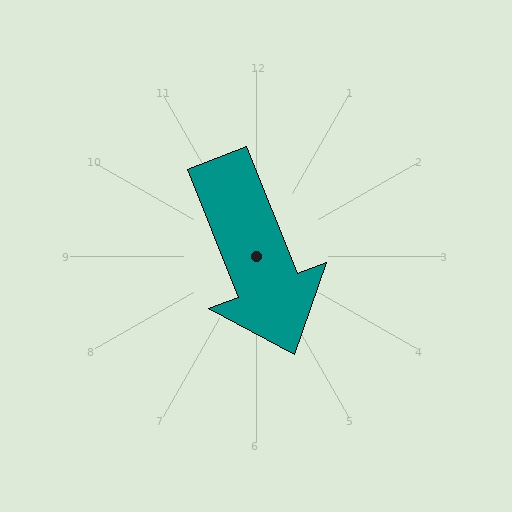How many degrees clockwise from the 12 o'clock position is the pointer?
Approximately 159 degrees.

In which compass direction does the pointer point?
South.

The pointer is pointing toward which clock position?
Roughly 5 o'clock.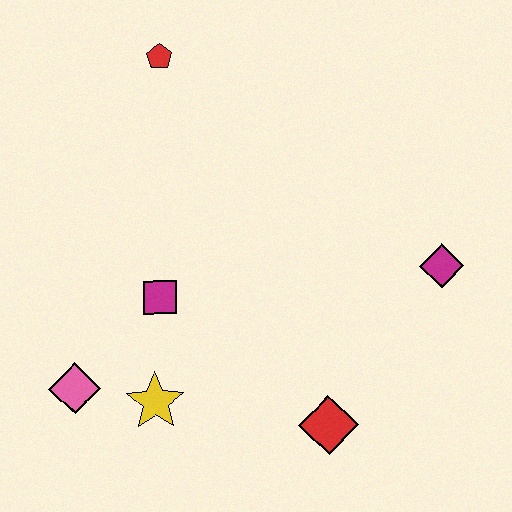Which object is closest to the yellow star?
The pink diamond is closest to the yellow star.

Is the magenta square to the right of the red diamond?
No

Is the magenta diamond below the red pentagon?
Yes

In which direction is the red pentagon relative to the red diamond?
The red pentagon is above the red diamond.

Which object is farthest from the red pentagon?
The red diamond is farthest from the red pentagon.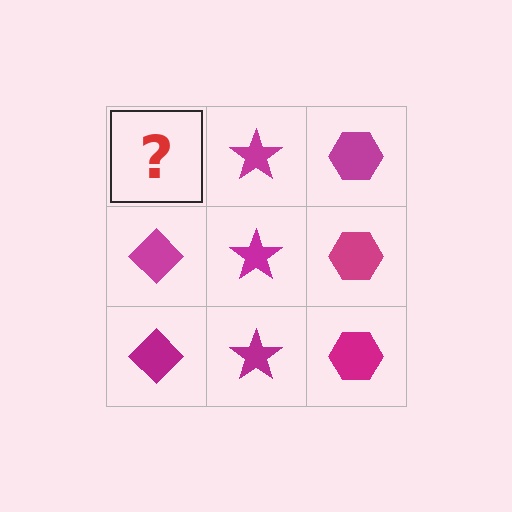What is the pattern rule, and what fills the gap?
The rule is that each column has a consistent shape. The gap should be filled with a magenta diamond.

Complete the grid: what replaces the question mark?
The question mark should be replaced with a magenta diamond.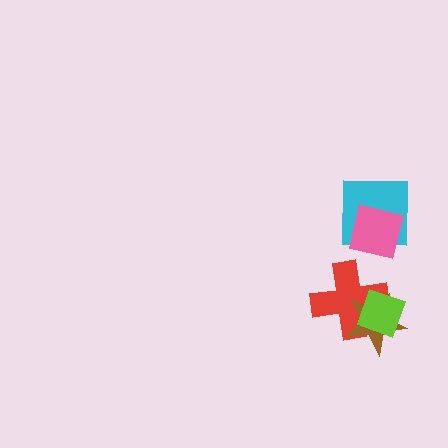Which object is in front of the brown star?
The lime diamond is in front of the brown star.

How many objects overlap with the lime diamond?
2 objects overlap with the lime diamond.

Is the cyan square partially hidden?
Yes, it is partially covered by another shape.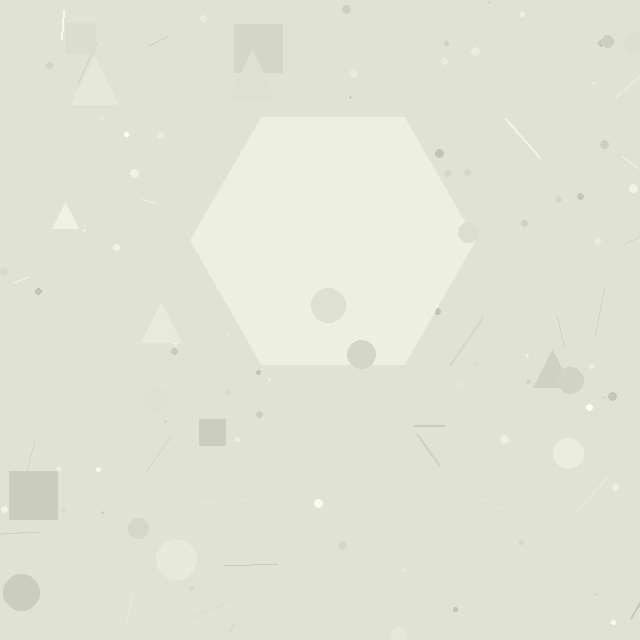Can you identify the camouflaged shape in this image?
The camouflaged shape is a hexagon.